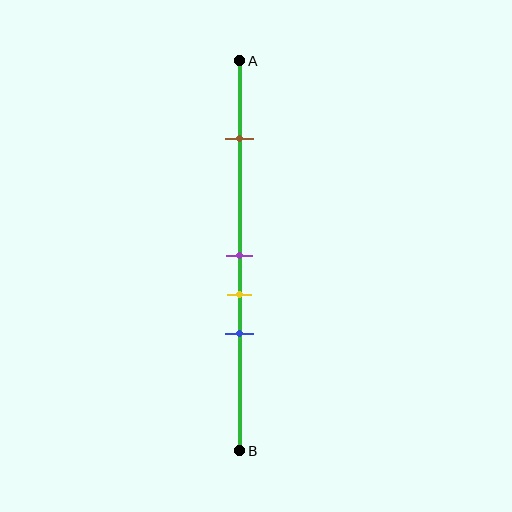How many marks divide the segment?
There are 4 marks dividing the segment.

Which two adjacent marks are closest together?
The purple and yellow marks are the closest adjacent pair.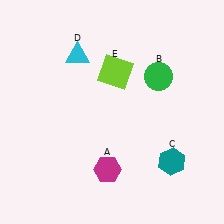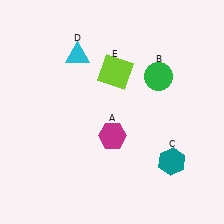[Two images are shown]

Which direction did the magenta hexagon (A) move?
The magenta hexagon (A) moved up.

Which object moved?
The magenta hexagon (A) moved up.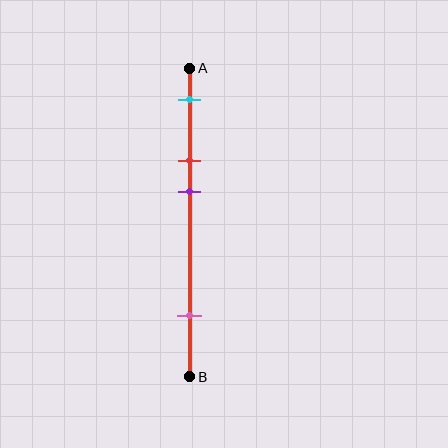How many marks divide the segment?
There are 4 marks dividing the segment.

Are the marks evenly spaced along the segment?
No, the marks are not evenly spaced.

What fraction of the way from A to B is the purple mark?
The purple mark is approximately 40% (0.4) of the way from A to B.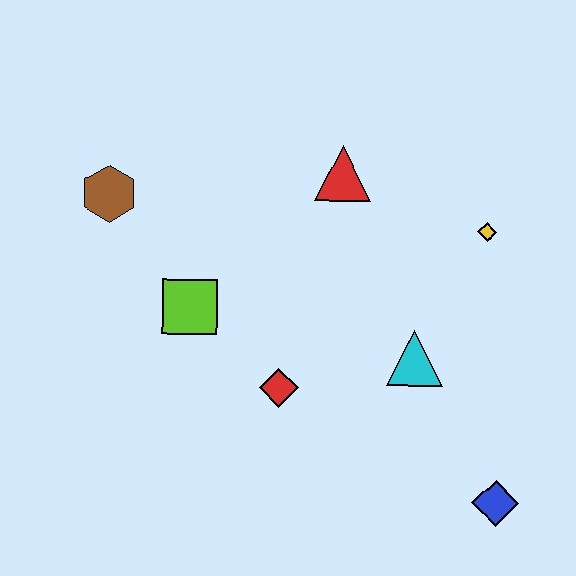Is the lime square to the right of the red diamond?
No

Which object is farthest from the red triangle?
The blue diamond is farthest from the red triangle.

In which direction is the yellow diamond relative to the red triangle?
The yellow diamond is to the right of the red triangle.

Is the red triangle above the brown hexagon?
Yes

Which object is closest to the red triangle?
The yellow diamond is closest to the red triangle.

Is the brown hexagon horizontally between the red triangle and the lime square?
No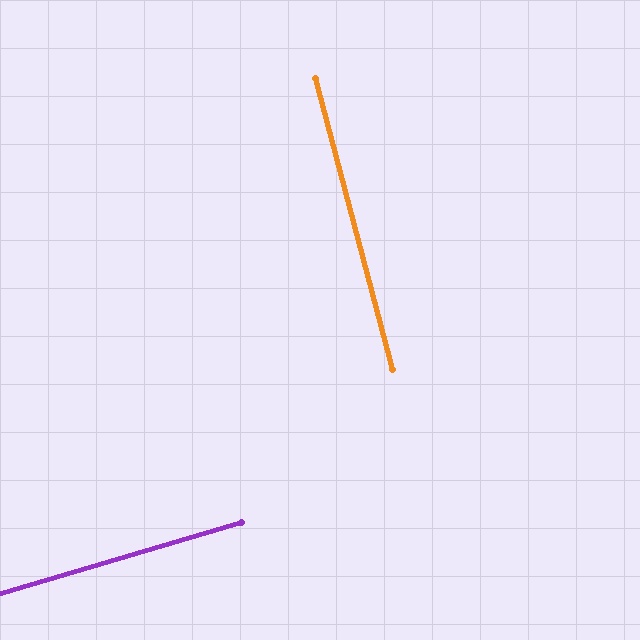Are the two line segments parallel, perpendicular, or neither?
Perpendicular — they meet at approximately 88°.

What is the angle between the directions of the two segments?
Approximately 88 degrees.